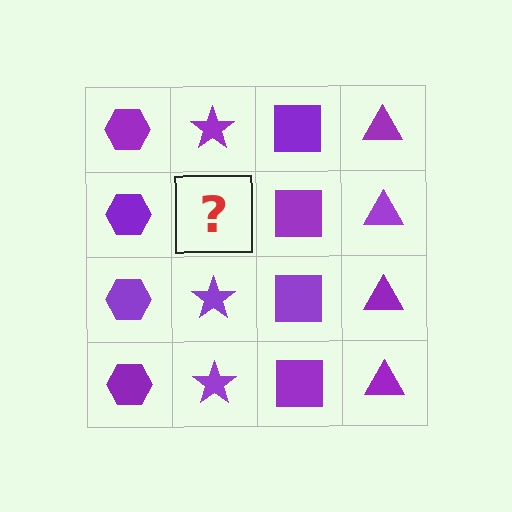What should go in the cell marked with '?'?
The missing cell should contain a purple star.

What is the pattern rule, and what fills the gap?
The rule is that each column has a consistent shape. The gap should be filled with a purple star.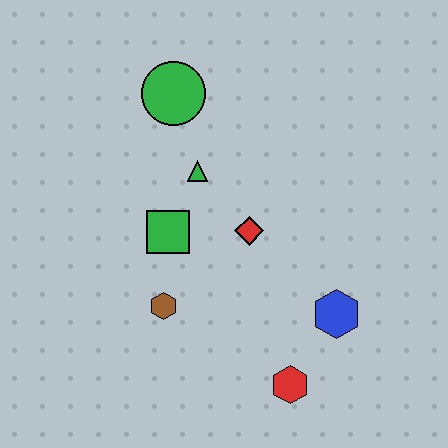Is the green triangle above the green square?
Yes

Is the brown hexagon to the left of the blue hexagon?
Yes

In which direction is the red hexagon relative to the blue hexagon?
The red hexagon is below the blue hexagon.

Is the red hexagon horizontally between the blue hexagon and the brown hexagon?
Yes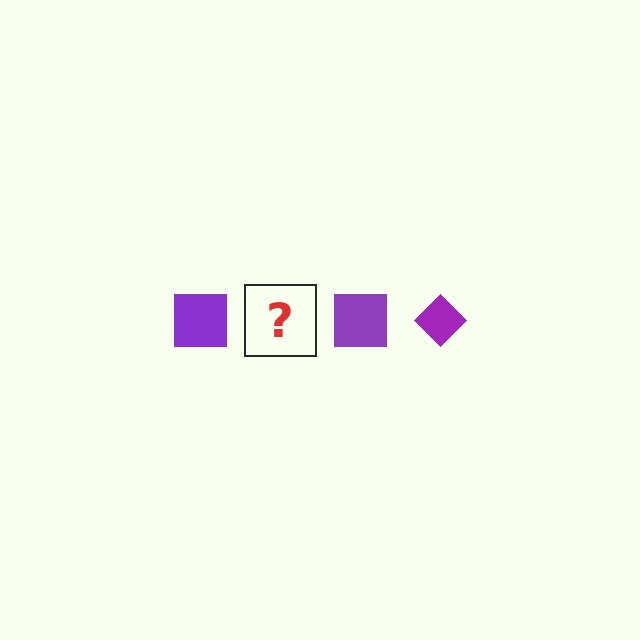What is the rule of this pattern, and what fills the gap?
The rule is that the pattern cycles through square, diamond shapes in purple. The gap should be filled with a purple diamond.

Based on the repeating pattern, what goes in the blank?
The blank should be a purple diamond.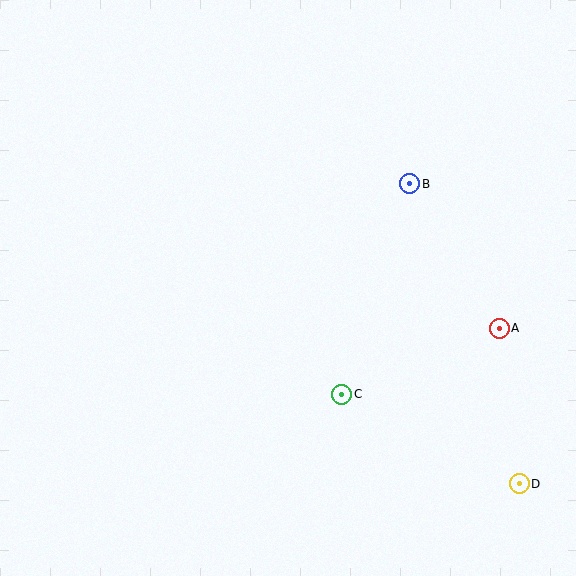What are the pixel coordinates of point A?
Point A is at (499, 328).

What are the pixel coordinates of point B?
Point B is at (410, 184).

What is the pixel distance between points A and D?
The distance between A and D is 157 pixels.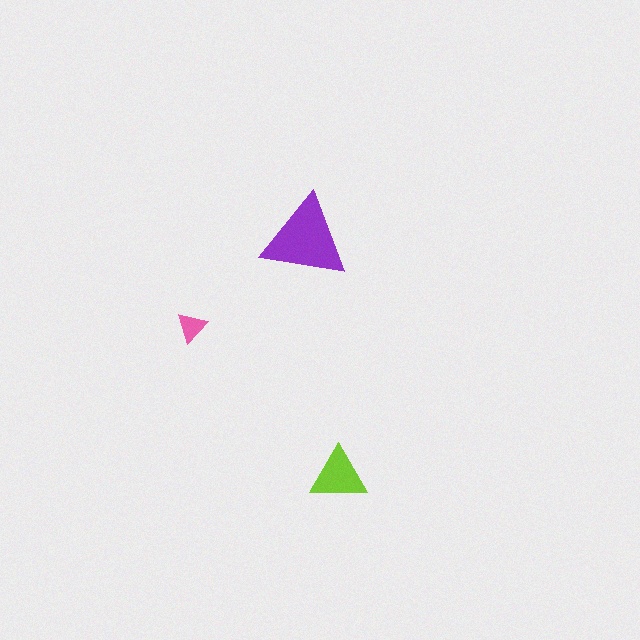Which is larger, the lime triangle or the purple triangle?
The purple one.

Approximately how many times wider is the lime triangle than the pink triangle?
About 2 times wider.